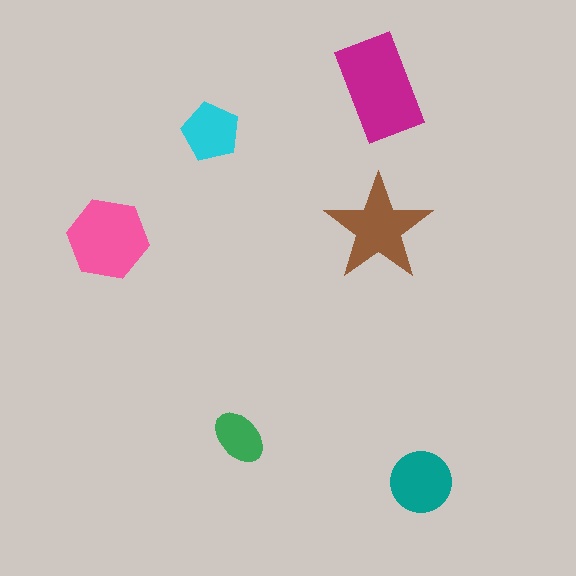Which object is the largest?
The magenta rectangle.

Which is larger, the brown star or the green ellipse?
The brown star.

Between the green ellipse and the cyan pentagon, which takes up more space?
The cyan pentagon.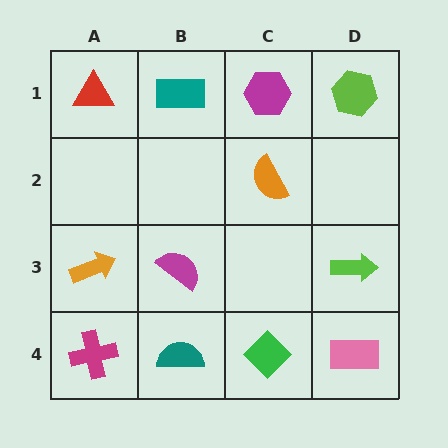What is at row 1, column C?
A magenta hexagon.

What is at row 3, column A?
An orange arrow.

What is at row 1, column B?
A teal rectangle.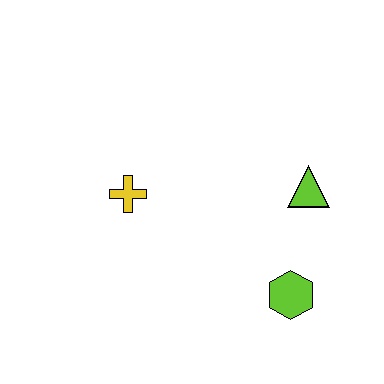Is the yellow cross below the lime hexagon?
No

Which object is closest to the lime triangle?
The lime hexagon is closest to the lime triangle.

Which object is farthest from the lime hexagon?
The yellow cross is farthest from the lime hexagon.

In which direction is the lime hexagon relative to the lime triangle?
The lime hexagon is below the lime triangle.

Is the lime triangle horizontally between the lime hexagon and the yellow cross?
No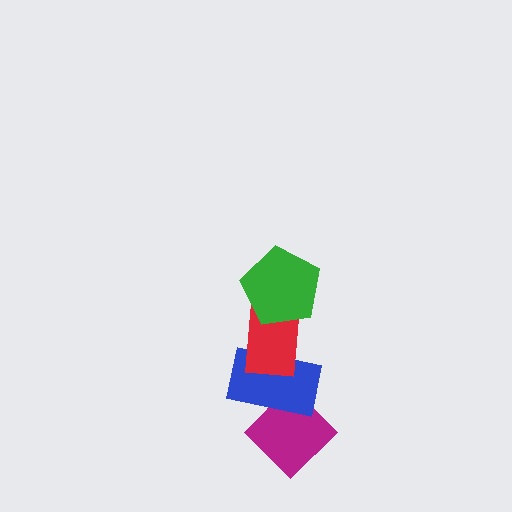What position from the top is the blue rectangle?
The blue rectangle is 3rd from the top.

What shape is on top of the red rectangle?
The green pentagon is on top of the red rectangle.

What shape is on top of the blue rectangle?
The red rectangle is on top of the blue rectangle.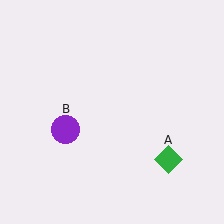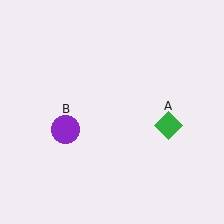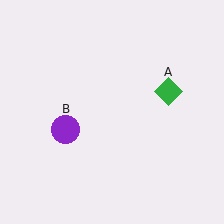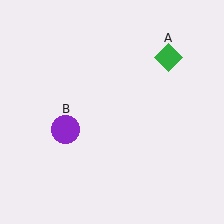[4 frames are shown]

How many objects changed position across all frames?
1 object changed position: green diamond (object A).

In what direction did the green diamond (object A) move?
The green diamond (object A) moved up.